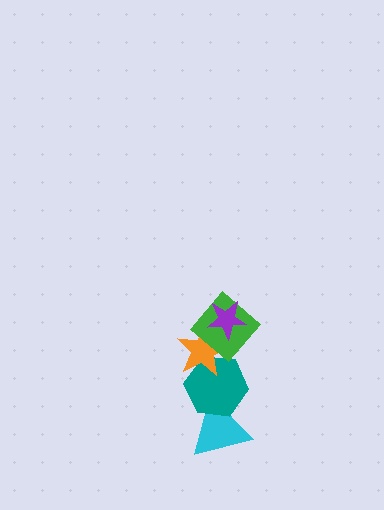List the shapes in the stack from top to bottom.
From top to bottom: the purple star, the green diamond, the orange star, the teal hexagon, the cyan triangle.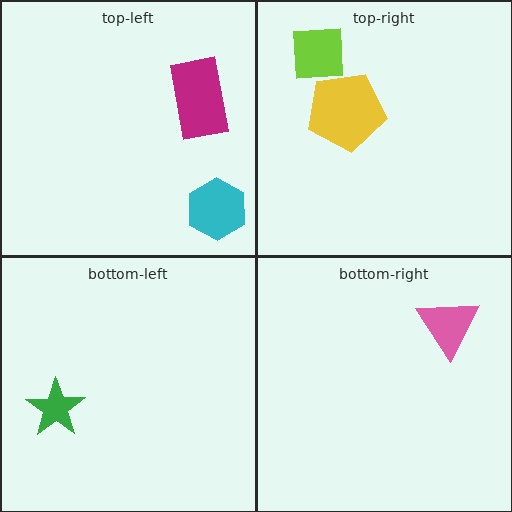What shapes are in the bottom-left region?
The green star.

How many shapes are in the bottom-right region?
1.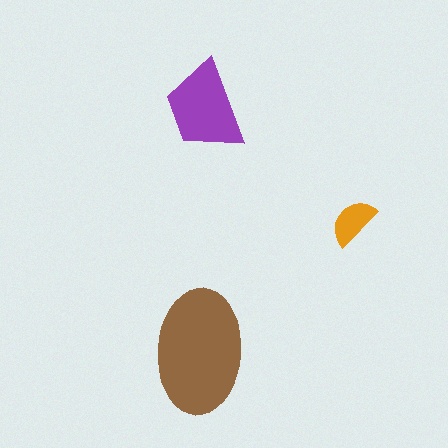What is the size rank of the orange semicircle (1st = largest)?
3rd.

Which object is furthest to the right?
The orange semicircle is rightmost.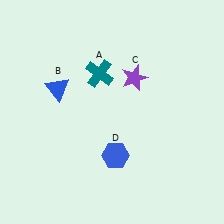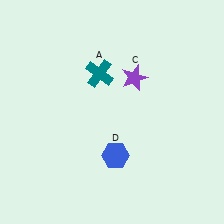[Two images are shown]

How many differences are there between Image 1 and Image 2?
There is 1 difference between the two images.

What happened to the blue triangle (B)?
The blue triangle (B) was removed in Image 2. It was in the top-left area of Image 1.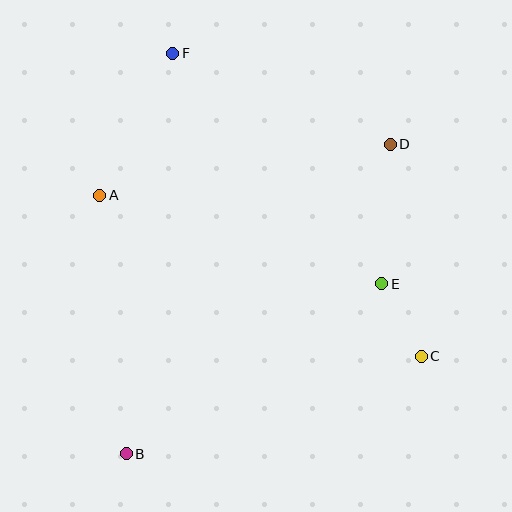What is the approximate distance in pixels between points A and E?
The distance between A and E is approximately 296 pixels.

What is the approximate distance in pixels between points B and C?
The distance between B and C is approximately 310 pixels.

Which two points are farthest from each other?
Points B and D are farthest from each other.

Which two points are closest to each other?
Points C and E are closest to each other.